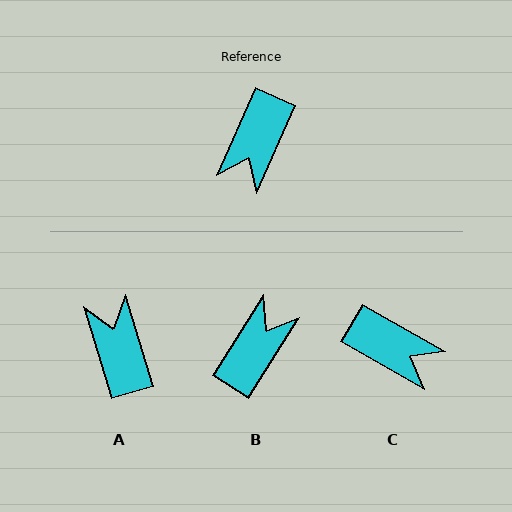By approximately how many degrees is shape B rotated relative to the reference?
Approximately 172 degrees counter-clockwise.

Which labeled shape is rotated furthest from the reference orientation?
B, about 172 degrees away.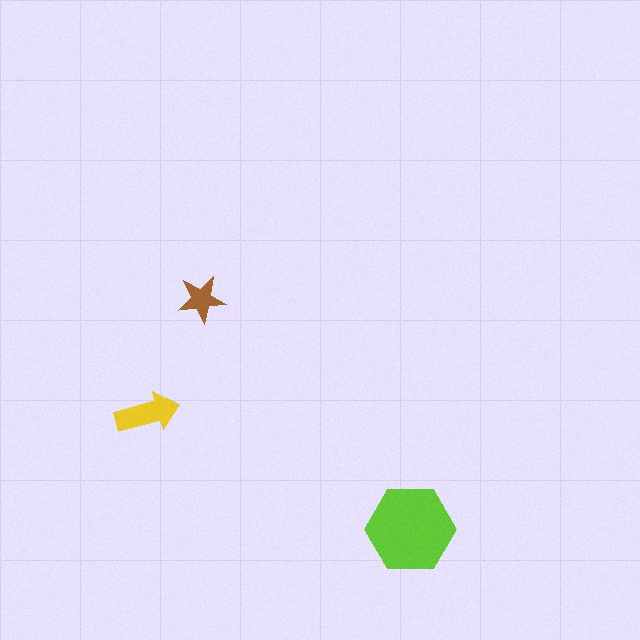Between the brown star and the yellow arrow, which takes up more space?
The yellow arrow.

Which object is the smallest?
The brown star.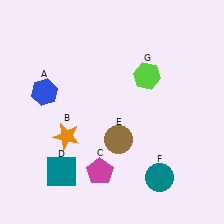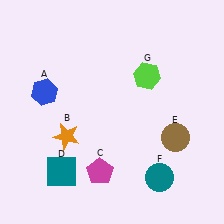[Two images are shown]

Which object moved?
The brown circle (E) moved right.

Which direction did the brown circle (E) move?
The brown circle (E) moved right.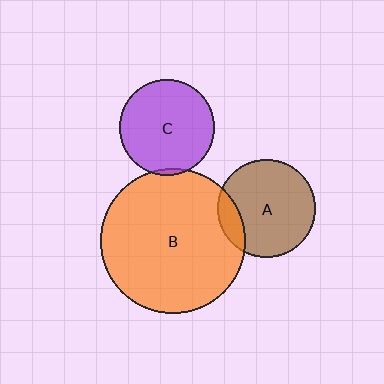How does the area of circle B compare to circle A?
Approximately 2.2 times.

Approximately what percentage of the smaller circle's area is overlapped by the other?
Approximately 5%.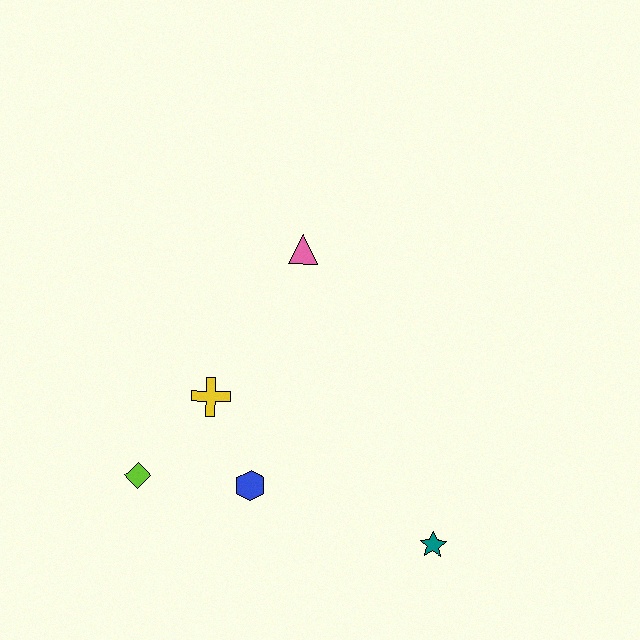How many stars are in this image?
There is 1 star.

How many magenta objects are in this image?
There are no magenta objects.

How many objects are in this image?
There are 5 objects.